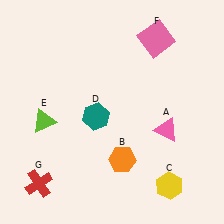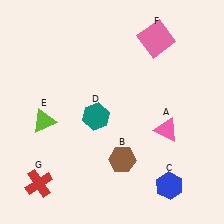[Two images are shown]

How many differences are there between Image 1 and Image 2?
There are 2 differences between the two images.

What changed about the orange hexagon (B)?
In Image 1, B is orange. In Image 2, it changed to brown.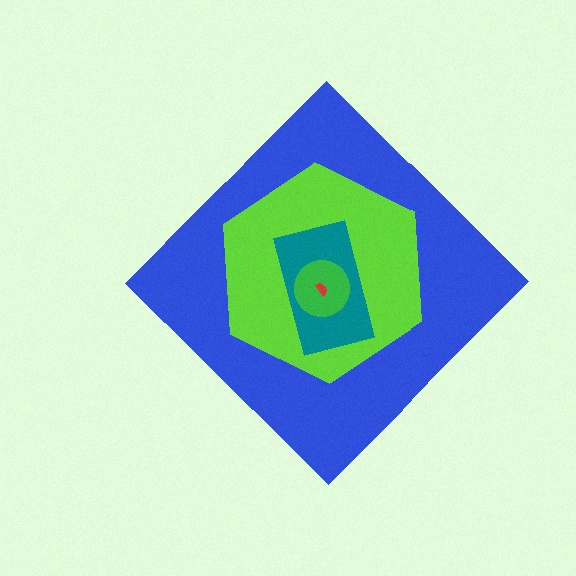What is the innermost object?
The red semicircle.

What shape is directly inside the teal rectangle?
The green circle.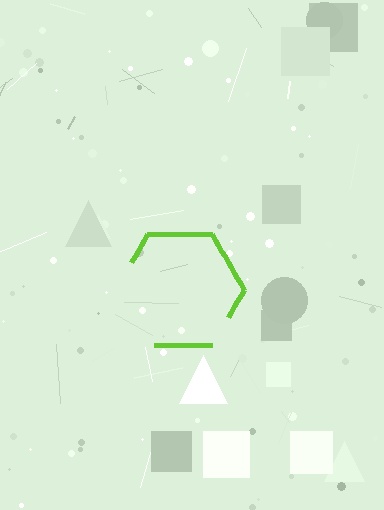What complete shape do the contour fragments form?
The contour fragments form a hexagon.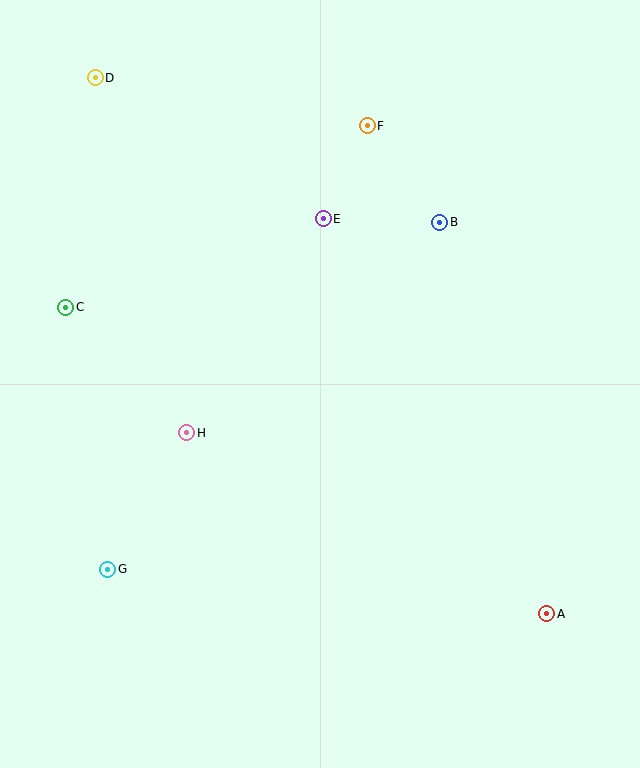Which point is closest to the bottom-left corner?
Point G is closest to the bottom-left corner.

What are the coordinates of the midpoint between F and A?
The midpoint between F and A is at (457, 370).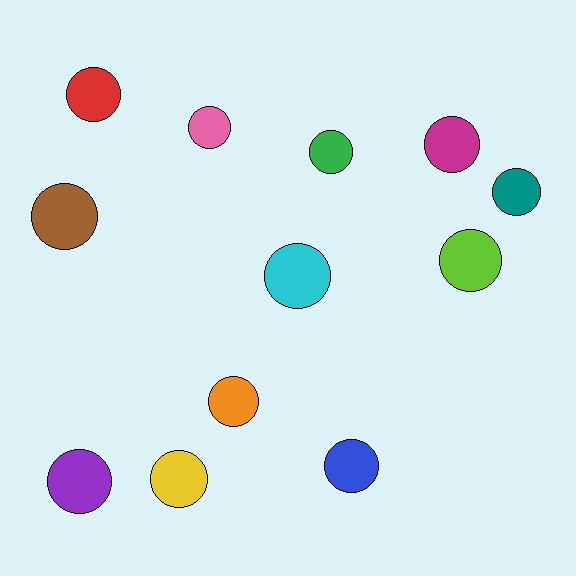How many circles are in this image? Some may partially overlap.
There are 12 circles.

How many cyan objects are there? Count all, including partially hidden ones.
There is 1 cyan object.